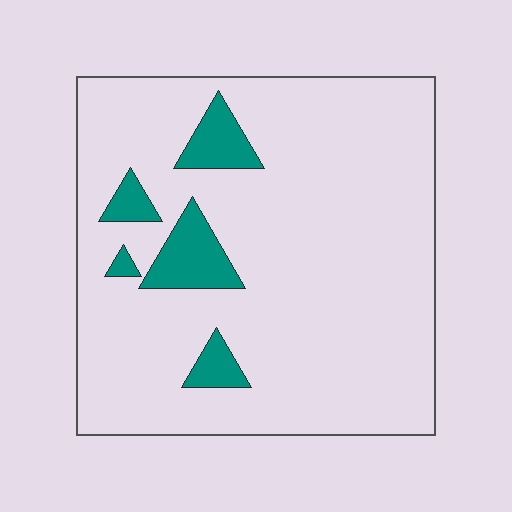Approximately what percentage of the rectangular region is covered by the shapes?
Approximately 10%.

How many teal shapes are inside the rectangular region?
5.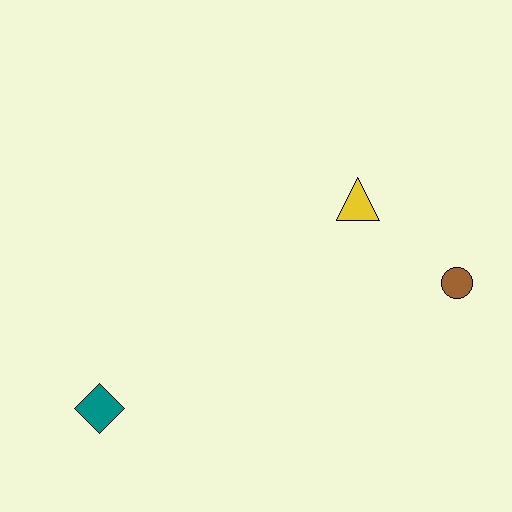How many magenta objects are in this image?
There are no magenta objects.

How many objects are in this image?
There are 3 objects.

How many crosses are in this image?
There are no crosses.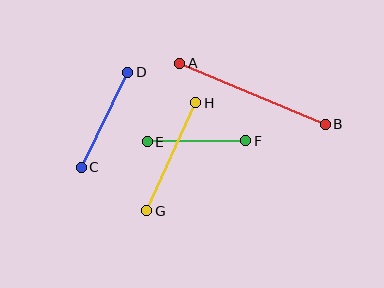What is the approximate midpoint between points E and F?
The midpoint is at approximately (197, 141) pixels.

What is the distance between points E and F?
The distance is approximately 98 pixels.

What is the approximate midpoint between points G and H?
The midpoint is at approximately (171, 157) pixels.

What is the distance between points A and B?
The distance is approximately 158 pixels.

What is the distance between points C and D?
The distance is approximately 106 pixels.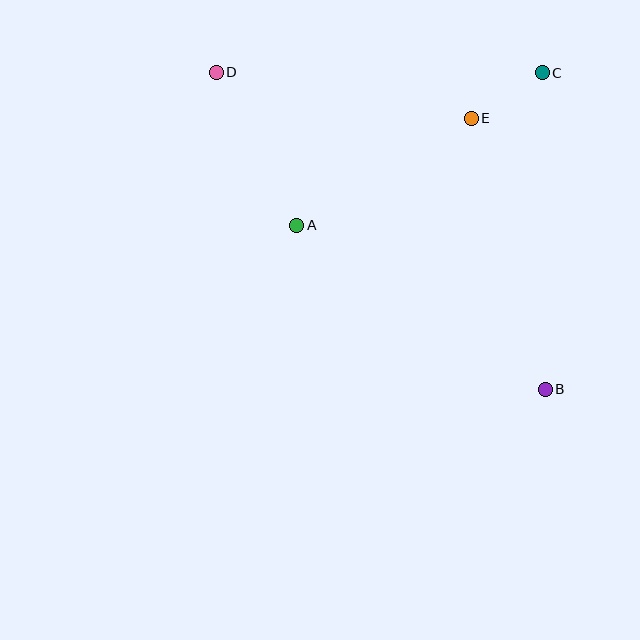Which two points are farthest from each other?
Points B and D are farthest from each other.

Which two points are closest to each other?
Points C and E are closest to each other.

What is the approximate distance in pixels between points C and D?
The distance between C and D is approximately 326 pixels.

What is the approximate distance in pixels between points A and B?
The distance between A and B is approximately 298 pixels.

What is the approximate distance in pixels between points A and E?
The distance between A and E is approximately 205 pixels.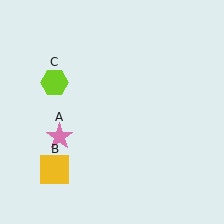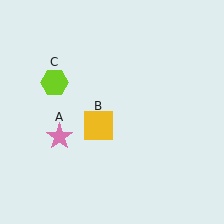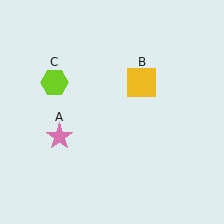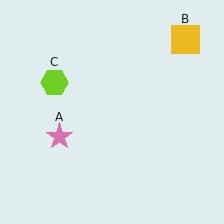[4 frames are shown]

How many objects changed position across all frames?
1 object changed position: yellow square (object B).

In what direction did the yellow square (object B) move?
The yellow square (object B) moved up and to the right.